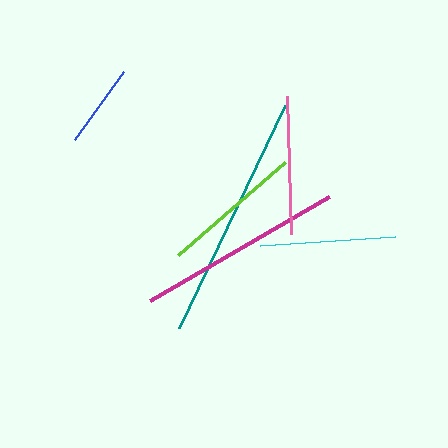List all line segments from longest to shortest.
From longest to shortest: teal, magenta, lime, pink, cyan, blue.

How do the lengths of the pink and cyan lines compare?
The pink and cyan lines are approximately the same length.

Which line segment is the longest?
The teal line is the longest at approximately 247 pixels.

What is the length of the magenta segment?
The magenta segment is approximately 207 pixels long.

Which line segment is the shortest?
The blue line is the shortest at approximately 84 pixels.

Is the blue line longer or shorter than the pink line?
The pink line is longer than the blue line.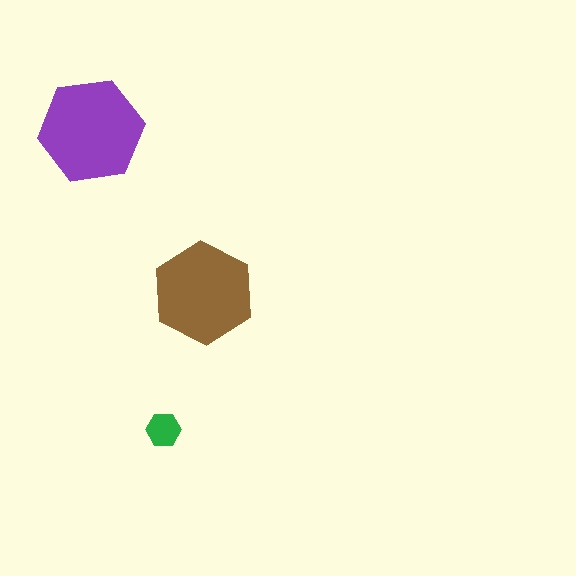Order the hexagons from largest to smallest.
the purple one, the brown one, the green one.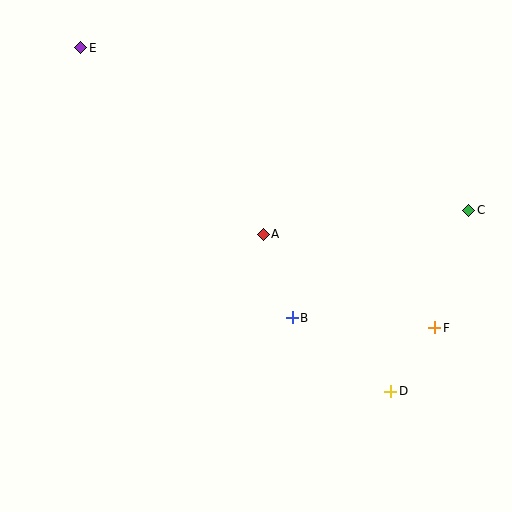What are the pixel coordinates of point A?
Point A is at (263, 234).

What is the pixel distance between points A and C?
The distance between A and C is 207 pixels.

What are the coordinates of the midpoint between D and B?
The midpoint between D and B is at (341, 355).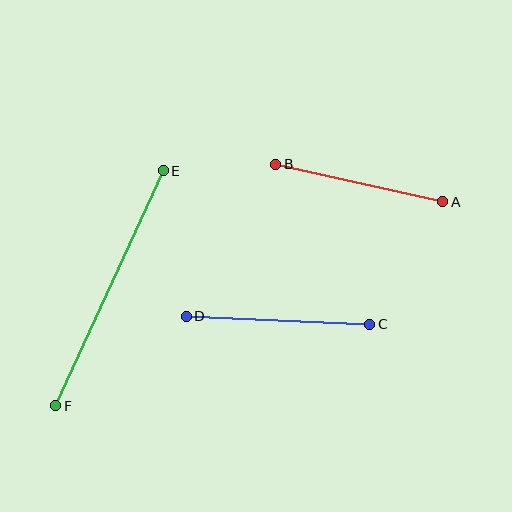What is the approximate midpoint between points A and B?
The midpoint is at approximately (359, 183) pixels.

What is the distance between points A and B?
The distance is approximately 172 pixels.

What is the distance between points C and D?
The distance is approximately 184 pixels.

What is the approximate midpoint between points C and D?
The midpoint is at approximately (278, 320) pixels.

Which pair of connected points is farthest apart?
Points E and F are farthest apart.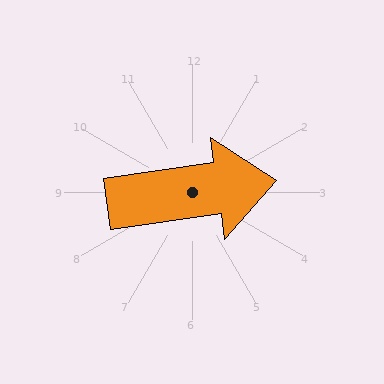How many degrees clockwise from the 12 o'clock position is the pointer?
Approximately 82 degrees.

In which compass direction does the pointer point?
East.